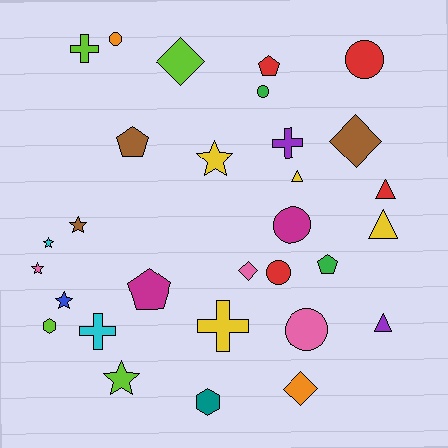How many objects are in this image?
There are 30 objects.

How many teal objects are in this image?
There is 1 teal object.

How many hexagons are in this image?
There are 2 hexagons.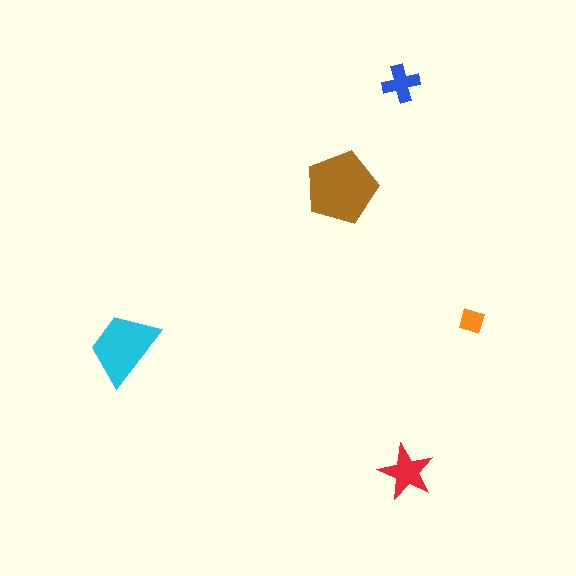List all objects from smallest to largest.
The orange diamond, the blue cross, the red star, the cyan trapezoid, the brown pentagon.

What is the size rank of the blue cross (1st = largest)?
4th.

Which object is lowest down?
The red star is bottommost.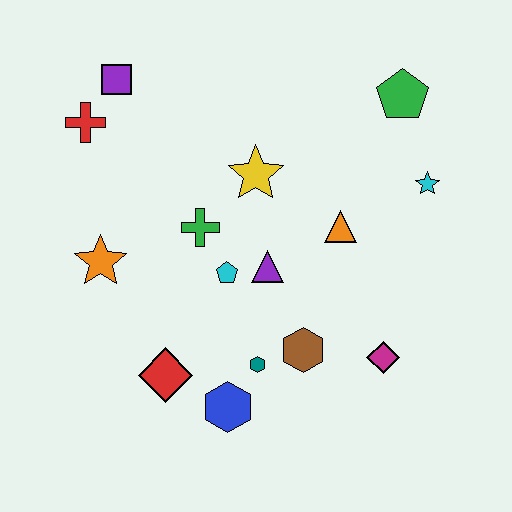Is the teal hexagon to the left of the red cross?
No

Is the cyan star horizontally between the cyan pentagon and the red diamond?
No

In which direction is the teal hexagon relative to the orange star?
The teal hexagon is to the right of the orange star.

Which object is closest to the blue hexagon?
The teal hexagon is closest to the blue hexagon.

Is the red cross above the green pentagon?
No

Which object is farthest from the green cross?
The green pentagon is farthest from the green cross.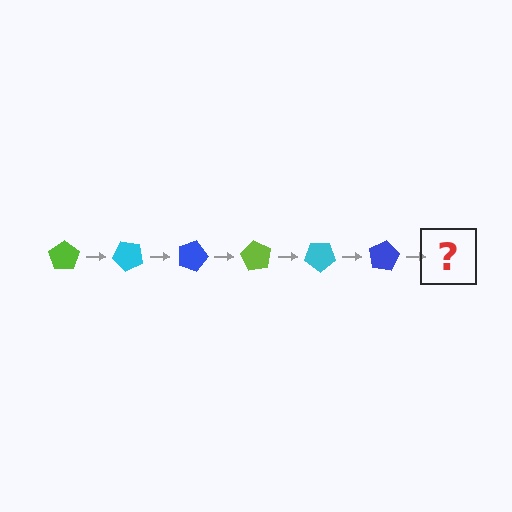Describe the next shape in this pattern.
It should be a lime pentagon, rotated 270 degrees from the start.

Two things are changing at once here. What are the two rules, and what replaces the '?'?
The two rules are that it rotates 45 degrees each step and the color cycles through lime, cyan, and blue. The '?' should be a lime pentagon, rotated 270 degrees from the start.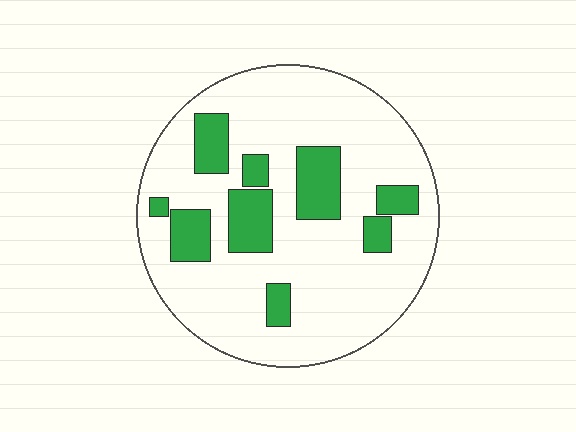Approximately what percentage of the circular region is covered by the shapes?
Approximately 20%.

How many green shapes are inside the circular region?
9.